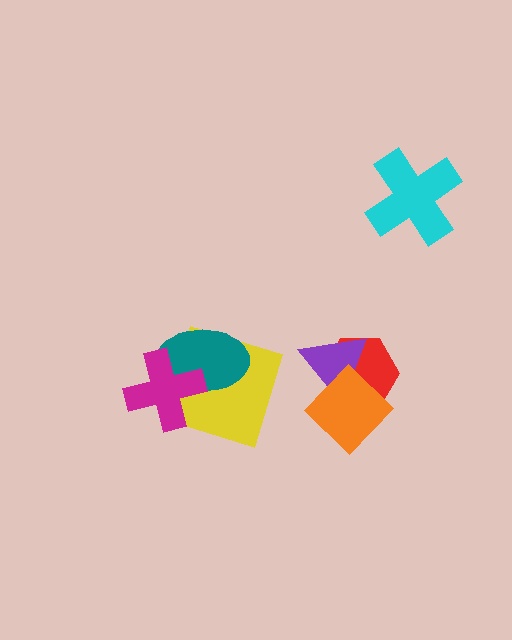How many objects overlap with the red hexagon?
2 objects overlap with the red hexagon.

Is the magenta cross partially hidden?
No, no other shape covers it.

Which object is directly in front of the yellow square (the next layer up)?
The teal ellipse is directly in front of the yellow square.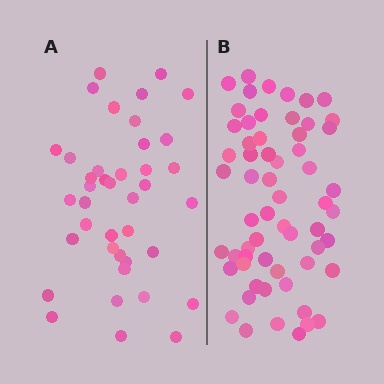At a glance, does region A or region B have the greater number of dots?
Region B (the right region) has more dots.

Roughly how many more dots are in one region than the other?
Region B has approximately 20 more dots than region A.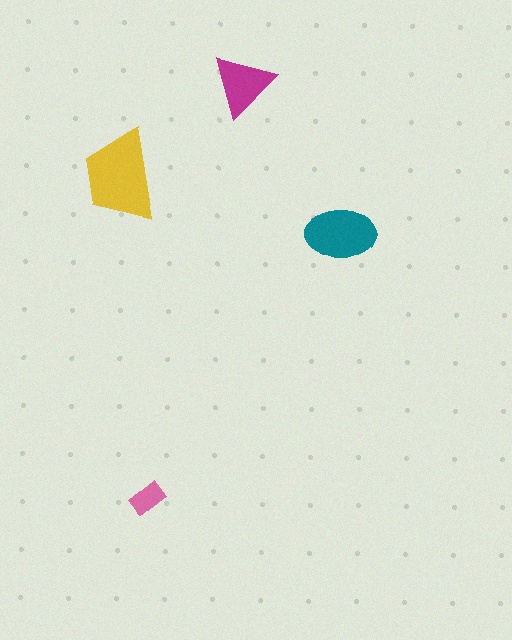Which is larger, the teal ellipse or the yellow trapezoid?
The yellow trapezoid.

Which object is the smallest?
The pink rectangle.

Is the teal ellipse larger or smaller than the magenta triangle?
Larger.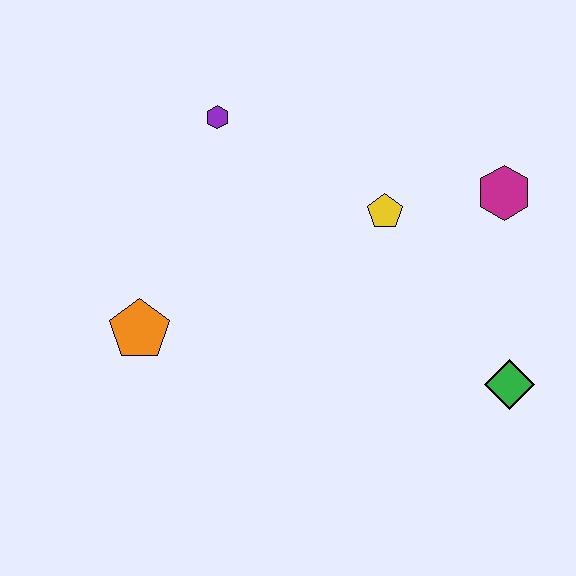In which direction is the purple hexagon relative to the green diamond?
The purple hexagon is to the left of the green diamond.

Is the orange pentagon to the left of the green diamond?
Yes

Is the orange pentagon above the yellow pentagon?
No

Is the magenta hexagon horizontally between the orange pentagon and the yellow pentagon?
No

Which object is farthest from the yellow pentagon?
The orange pentagon is farthest from the yellow pentagon.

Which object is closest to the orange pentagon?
The purple hexagon is closest to the orange pentagon.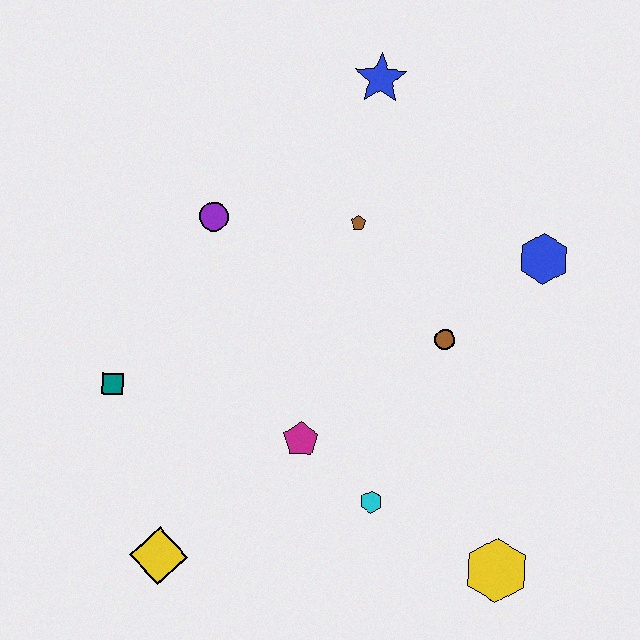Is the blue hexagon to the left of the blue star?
No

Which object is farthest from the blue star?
The yellow diamond is farthest from the blue star.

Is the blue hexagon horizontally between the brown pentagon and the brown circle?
No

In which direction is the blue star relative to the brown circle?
The blue star is above the brown circle.